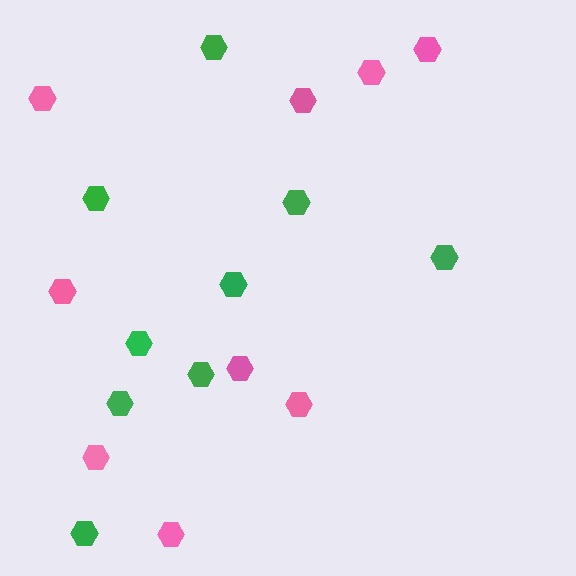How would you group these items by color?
There are 2 groups: one group of pink hexagons (9) and one group of green hexagons (9).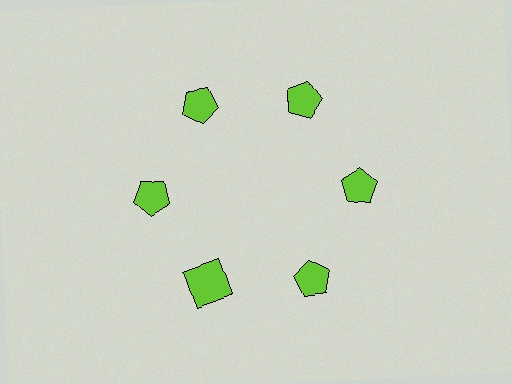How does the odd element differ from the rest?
It has a different shape: square instead of pentagon.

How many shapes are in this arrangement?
There are 6 shapes arranged in a ring pattern.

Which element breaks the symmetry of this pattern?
The lime square at roughly the 7 o'clock position breaks the symmetry. All other shapes are lime pentagons.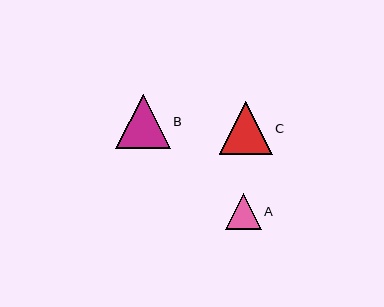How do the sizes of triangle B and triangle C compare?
Triangle B and triangle C are approximately the same size.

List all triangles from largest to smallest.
From largest to smallest: B, C, A.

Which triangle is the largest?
Triangle B is the largest with a size of approximately 54 pixels.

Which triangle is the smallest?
Triangle A is the smallest with a size of approximately 36 pixels.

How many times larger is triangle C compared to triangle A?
Triangle C is approximately 1.5 times the size of triangle A.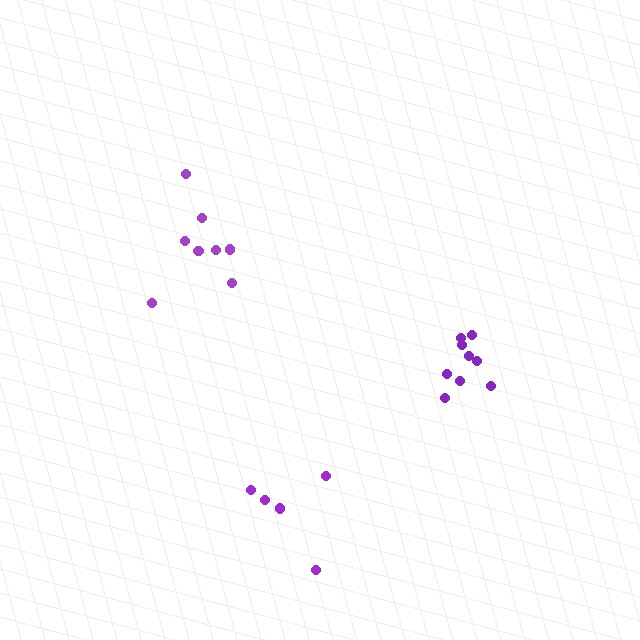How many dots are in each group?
Group 1: 5 dots, Group 2: 8 dots, Group 3: 9 dots (22 total).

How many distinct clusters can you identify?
There are 3 distinct clusters.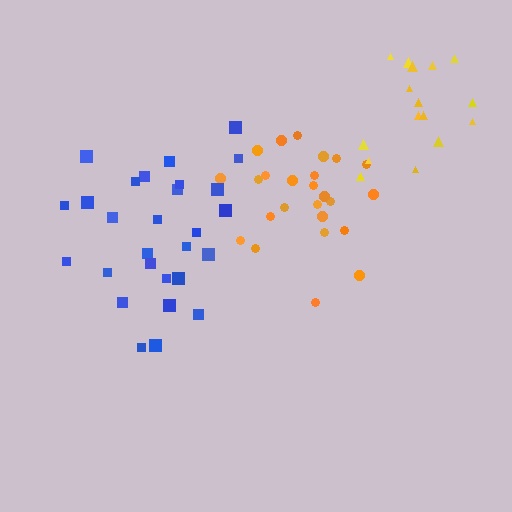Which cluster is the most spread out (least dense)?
Yellow.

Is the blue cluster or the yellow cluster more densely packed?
Blue.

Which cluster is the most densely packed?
Orange.